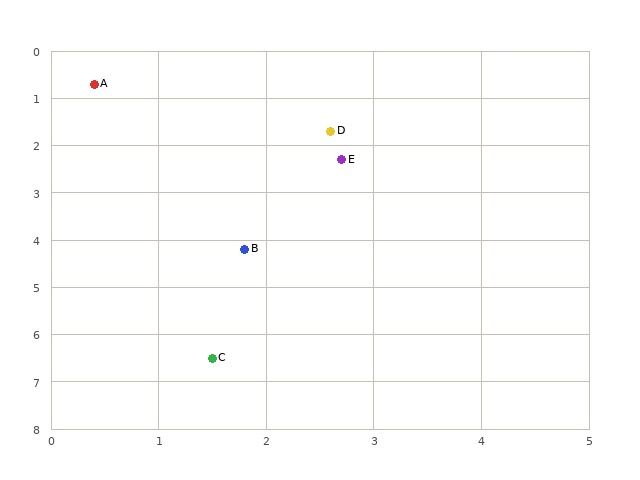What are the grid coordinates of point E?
Point E is at approximately (2.7, 2.3).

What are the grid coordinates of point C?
Point C is at approximately (1.5, 6.5).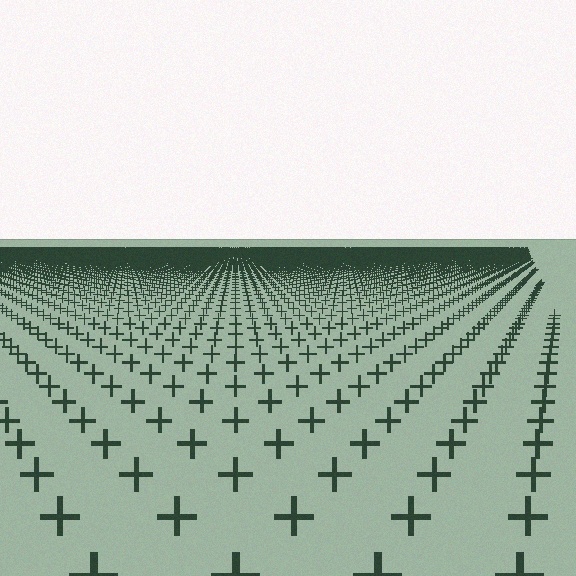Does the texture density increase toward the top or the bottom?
Density increases toward the top.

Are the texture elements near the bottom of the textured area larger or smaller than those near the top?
Larger. Near the bottom, elements are closer to the viewer and appear at a bigger on-screen size.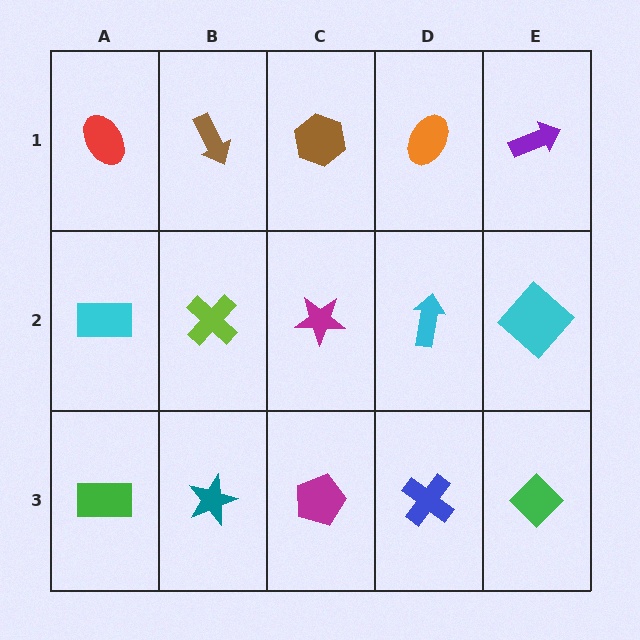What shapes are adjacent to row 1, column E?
A cyan diamond (row 2, column E), an orange ellipse (row 1, column D).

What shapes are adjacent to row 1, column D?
A cyan arrow (row 2, column D), a brown hexagon (row 1, column C), a purple arrow (row 1, column E).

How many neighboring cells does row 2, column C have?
4.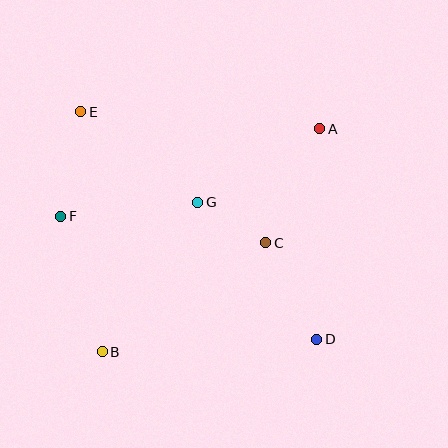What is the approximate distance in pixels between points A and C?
The distance between A and C is approximately 126 pixels.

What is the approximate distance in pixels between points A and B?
The distance between A and B is approximately 312 pixels.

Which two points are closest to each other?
Points C and G are closest to each other.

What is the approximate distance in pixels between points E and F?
The distance between E and F is approximately 107 pixels.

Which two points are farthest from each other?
Points D and E are farthest from each other.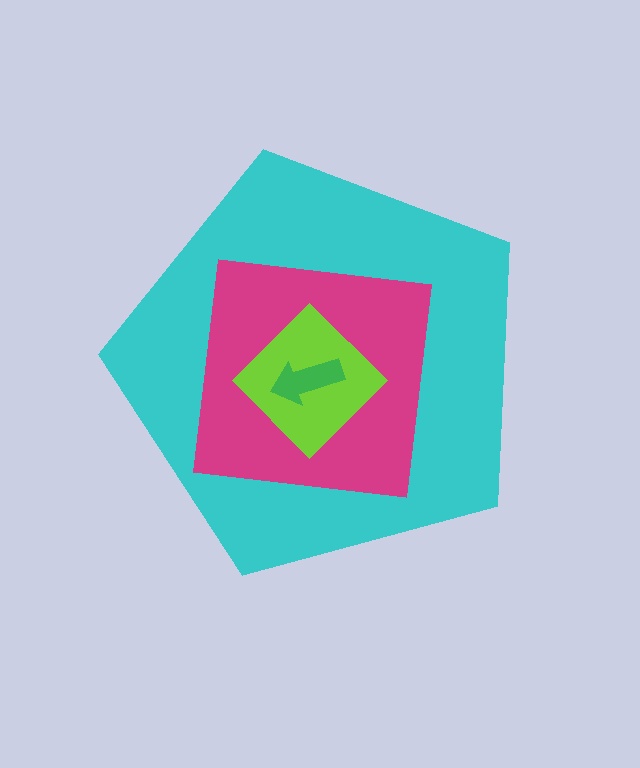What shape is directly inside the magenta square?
The lime diamond.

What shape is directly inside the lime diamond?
The green arrow.